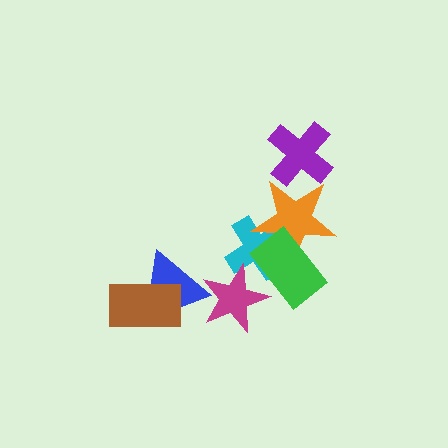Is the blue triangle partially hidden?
Yes, it is partially covered by another shape.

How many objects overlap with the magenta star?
3 objects overlap with the magenta star.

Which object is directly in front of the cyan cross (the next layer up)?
The magenta star is directly in front of the cyan cross.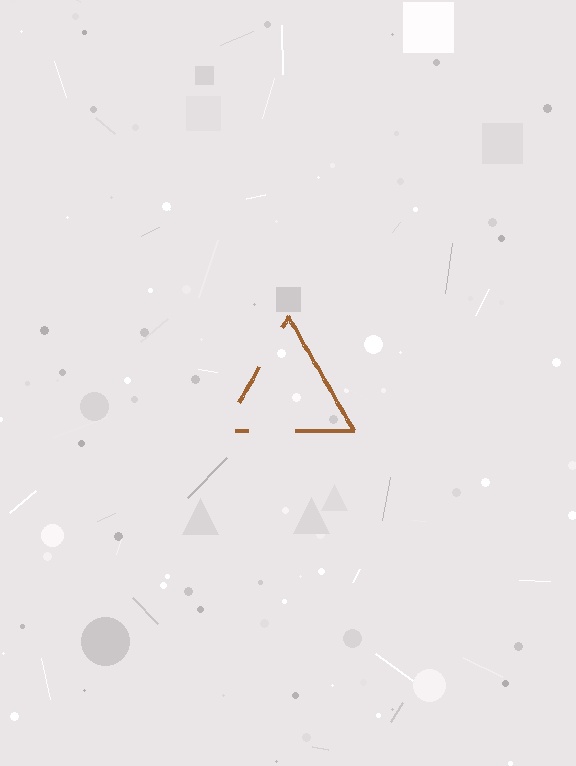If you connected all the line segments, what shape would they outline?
They would outline a triangle.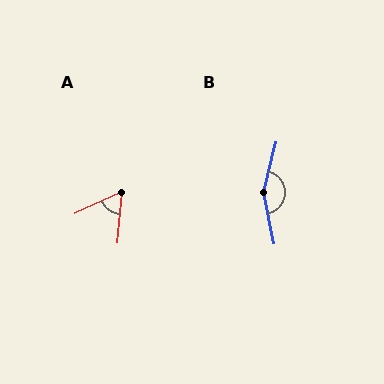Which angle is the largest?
B, at approximately 155 degrees.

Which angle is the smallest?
A, at approximately 61 degrees.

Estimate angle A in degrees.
Approximately 61 degrees.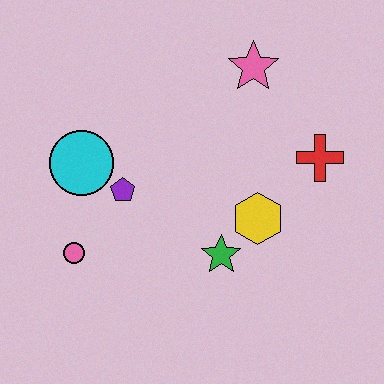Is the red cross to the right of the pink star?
Yes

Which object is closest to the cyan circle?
The purple pentagon is closest to the cyan circle.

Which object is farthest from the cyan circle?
The red cross is farthest from the cyan circle.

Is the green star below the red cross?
Yes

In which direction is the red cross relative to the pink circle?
The red cross is to the right of the pink circle.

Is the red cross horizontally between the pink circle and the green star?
No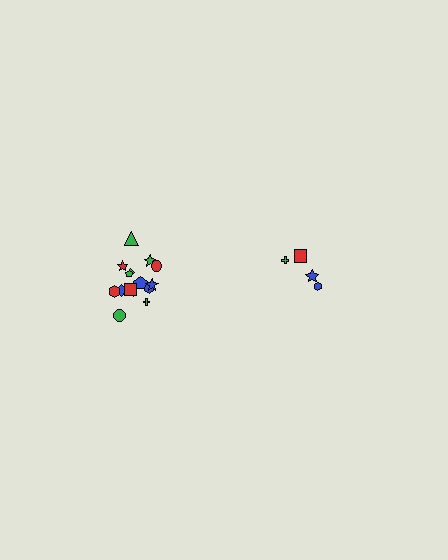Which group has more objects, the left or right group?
The left group.